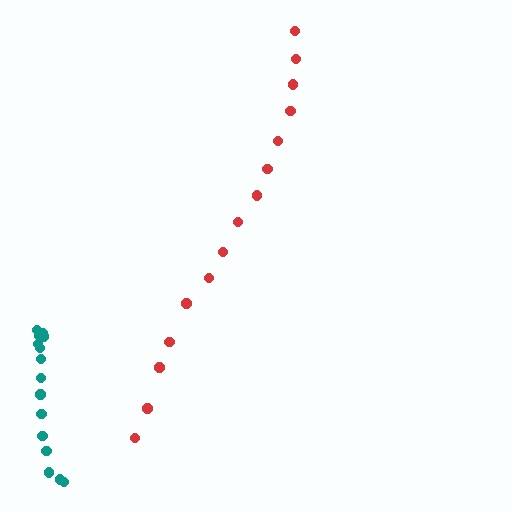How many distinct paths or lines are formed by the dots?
There are 2 distinct paths.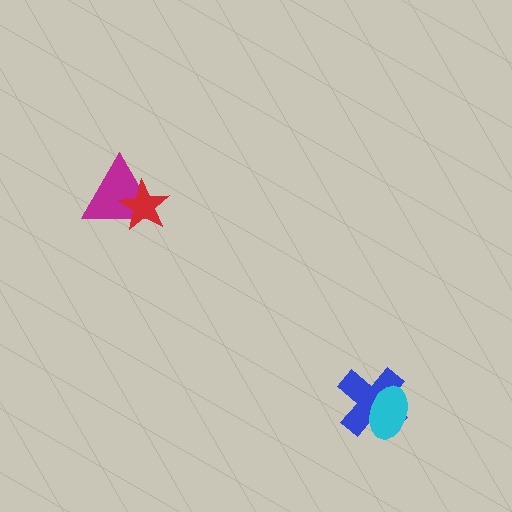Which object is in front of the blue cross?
The cyan ellipse is in front of the blue cross.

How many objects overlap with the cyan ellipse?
1 object overlaps with the cyan ellipse.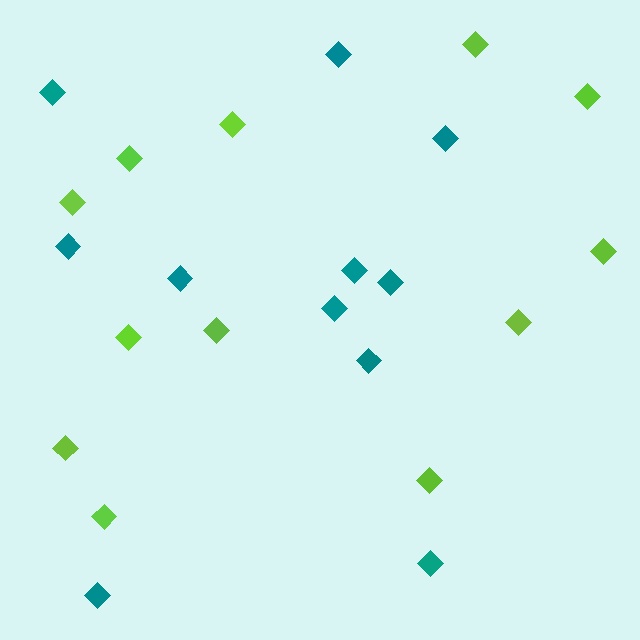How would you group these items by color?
There are 2 groups: one group of teal diamonds (11) and one group of lime diamonds (12).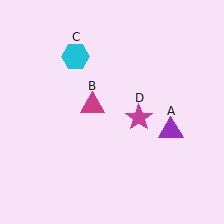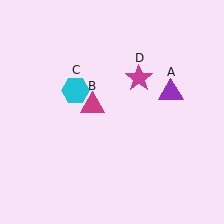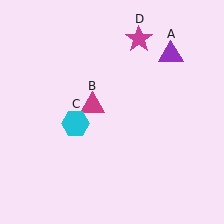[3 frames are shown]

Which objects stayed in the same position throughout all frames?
Magenta triangle (object B) remained stationary.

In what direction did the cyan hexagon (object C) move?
The cyan hexagon (object C) moved down.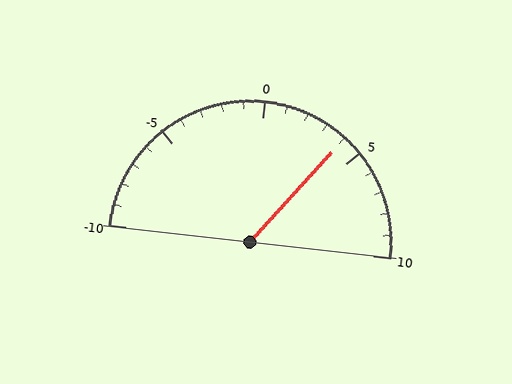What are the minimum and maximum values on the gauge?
The gauge ranges from -10 to 10.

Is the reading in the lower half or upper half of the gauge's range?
The reading is in the upper half of the range (-10 to 10).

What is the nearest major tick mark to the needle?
The nearest major tick mark is 5.